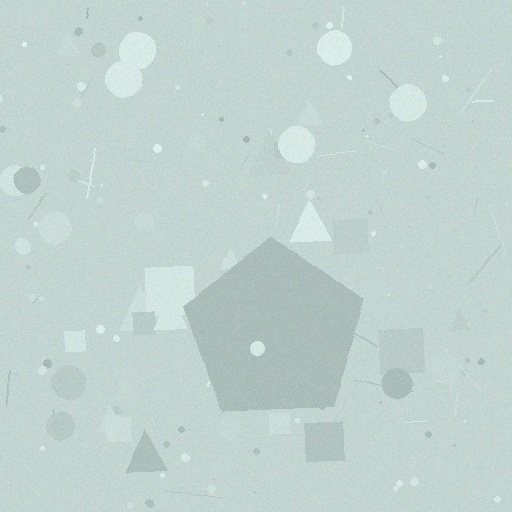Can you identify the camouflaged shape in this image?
The camouflaged shape is a pentagon.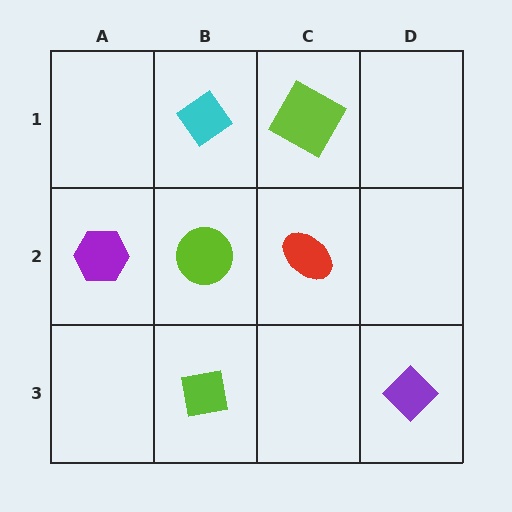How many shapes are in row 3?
2 shapes.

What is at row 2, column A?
A purple hexagon.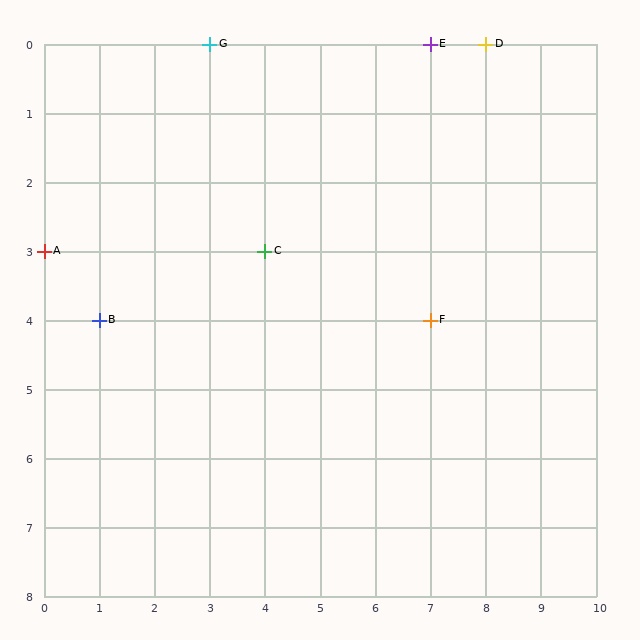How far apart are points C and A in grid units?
Points C and A are 4 columns apart.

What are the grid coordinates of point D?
Point D is at grid coordinates (8, 0).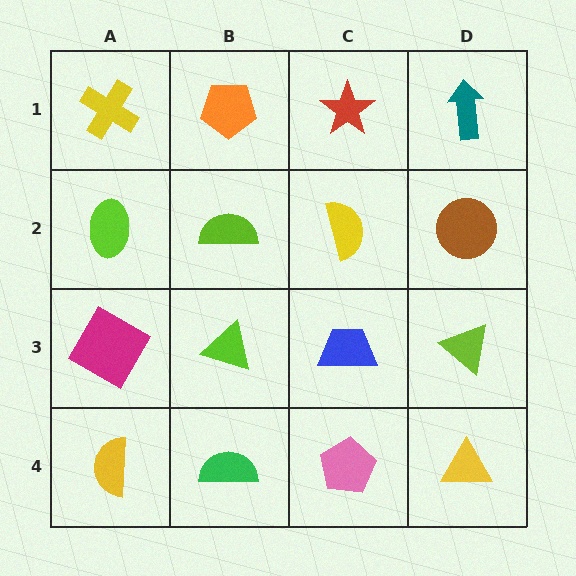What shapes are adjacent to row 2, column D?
A teal arrow (row 1, column D), a lime triangle (row 3, column D), a yellow semicircle (row 2, column C).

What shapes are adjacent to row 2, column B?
An orange pentagon (row 1, column B), a lime triangle (row 3, column B), a lime ellipse (row 2, column A), a yellow semicircle (row 2, column C).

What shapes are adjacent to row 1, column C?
A yellow semicircle (row 2, column C), an orange pentagon (row 1, column B), a teal arrow (row 1, column D).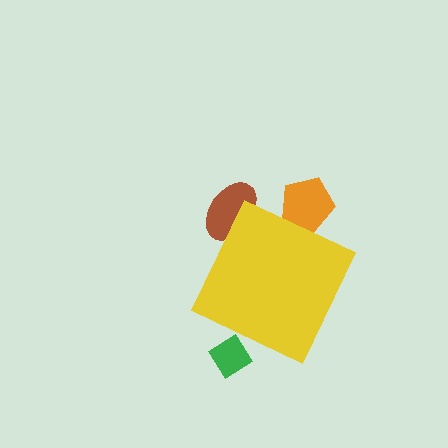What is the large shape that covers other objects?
A yellow diamond.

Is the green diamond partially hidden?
Yes, the green diamond is partially hidden behind the yellow diamond.